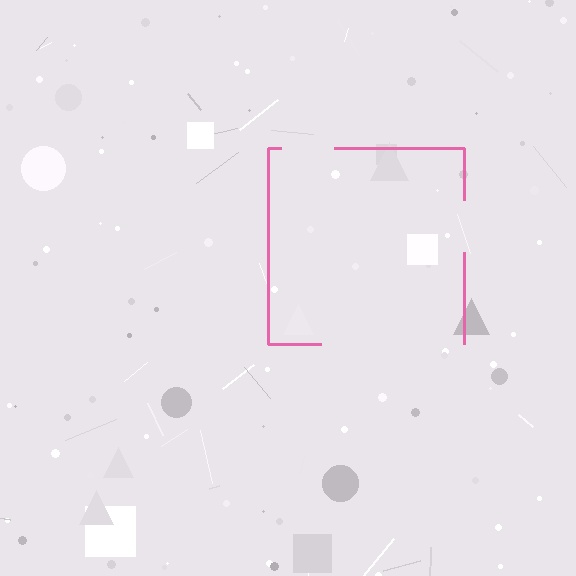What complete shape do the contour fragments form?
The contour fragments form a square.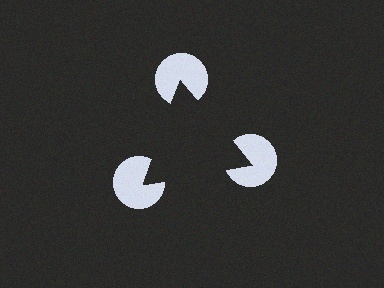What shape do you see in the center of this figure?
An illusory triangle — its edges are inferred from the aligned wedge cuts in the pac-man discs, not physically drawn.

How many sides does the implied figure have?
3 sides.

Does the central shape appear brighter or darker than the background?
It typically appears slightly darker than the background, even though no actual brightness change is drawn.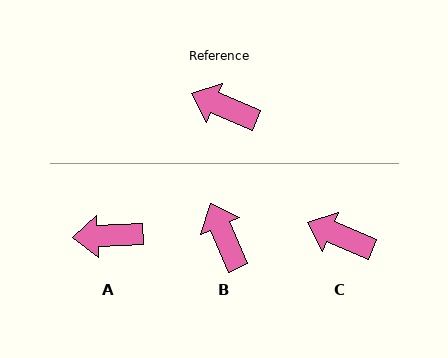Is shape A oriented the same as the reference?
No, it is off by about 26 degrees.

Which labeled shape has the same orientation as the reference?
C.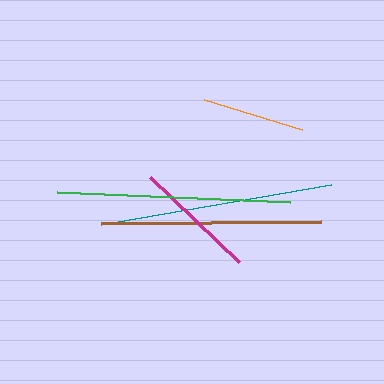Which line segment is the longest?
The green line is the longest at approximately 233 pixels.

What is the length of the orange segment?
The orange segment is approximately 103 pixels long.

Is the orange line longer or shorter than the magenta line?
The magenta line is longer than the orange line.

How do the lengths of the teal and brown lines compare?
The teal and brown lines are approximately the same length.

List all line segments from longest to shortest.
From longest to shortest: green, teal, brown, magenta, orange.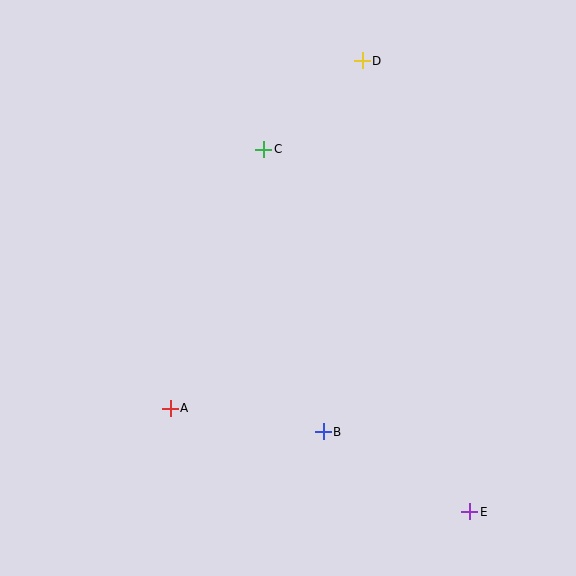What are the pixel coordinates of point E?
Point E is at (470, 512).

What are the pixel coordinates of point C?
Point C is at (264, 149).